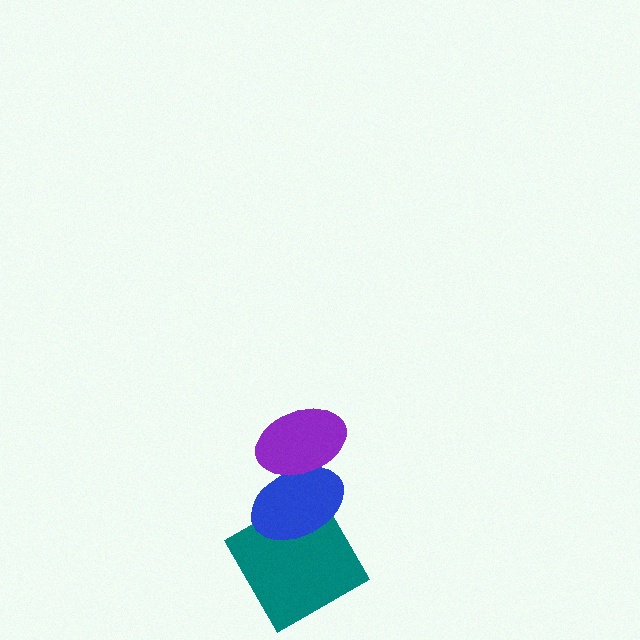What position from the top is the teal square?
The teal square is 3rd from the top.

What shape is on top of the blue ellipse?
The purple ellipse is on top of the blue ellipse.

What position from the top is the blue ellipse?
The blue ellipse is 2nd from the top.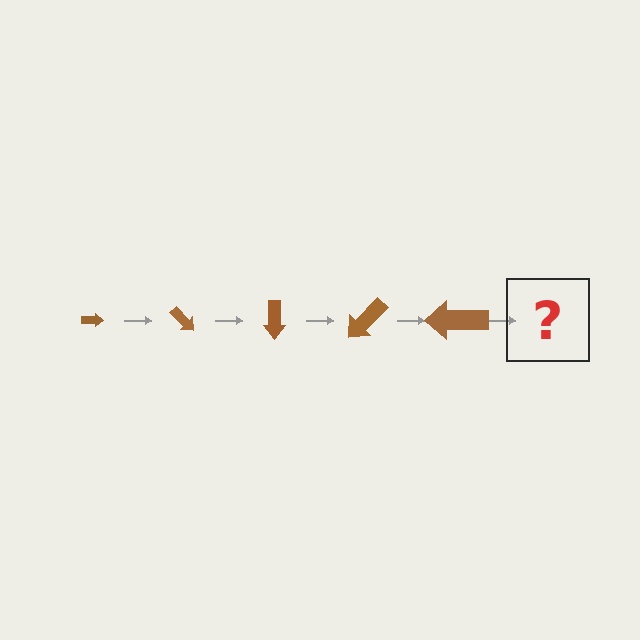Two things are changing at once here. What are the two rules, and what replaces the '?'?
The two rules are that the arrow grows larger each step and it rotates 45 degrees each step. The '?' should be an arrow, larger than the previous one and rotated 225 degrees from the start.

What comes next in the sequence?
The next element should be an arrow, larger than the previous one and rotated 225 degrees from the start.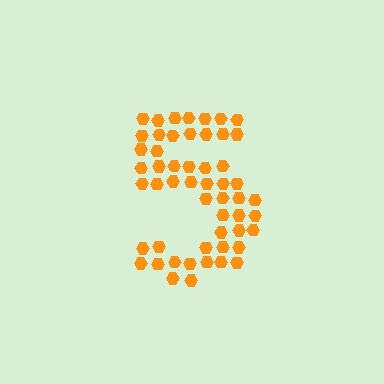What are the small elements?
The small elements are hexagons.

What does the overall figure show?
The overall figure shows the digit 5.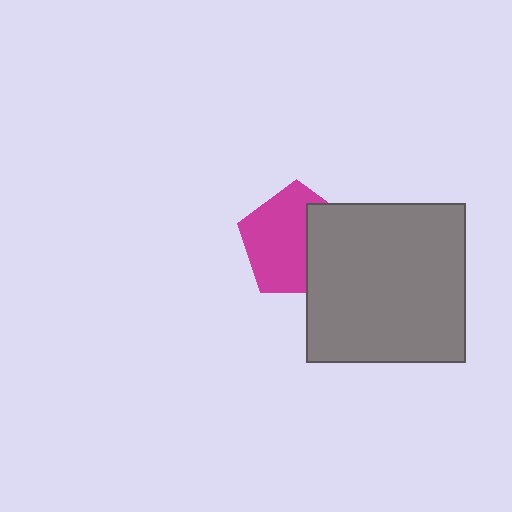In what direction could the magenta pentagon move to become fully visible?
The magenta pentagon could move left. That would shift it out from behind the gray square entirely.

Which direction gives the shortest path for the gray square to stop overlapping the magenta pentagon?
Moving right gives the shortest separation.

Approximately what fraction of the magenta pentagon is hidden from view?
Roughly 38% of the magenta pentagon is hidden behind the gray square.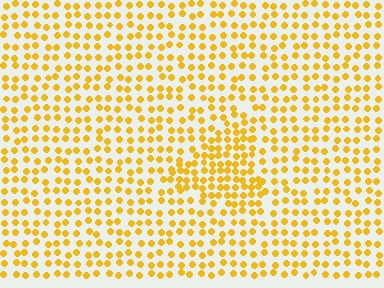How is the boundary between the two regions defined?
The boundary is defined by a change in element density (approximately 1.7x ratio). All elements are the same color, size, and shape.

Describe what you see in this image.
The image contains small yellow elements arranged at two different densities. A triangle-shaped region is visible where the elements are more densely packed than the surrounding area.